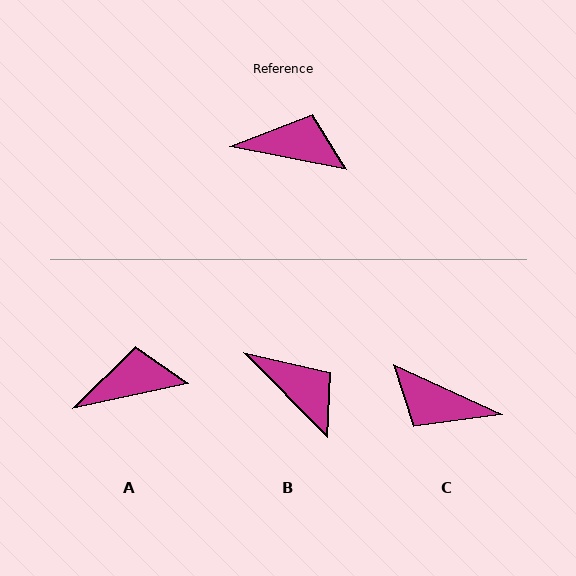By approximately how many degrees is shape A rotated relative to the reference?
Approximately 24 degrees counter-clockwise.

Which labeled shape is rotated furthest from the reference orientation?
C, about 166 degrees away.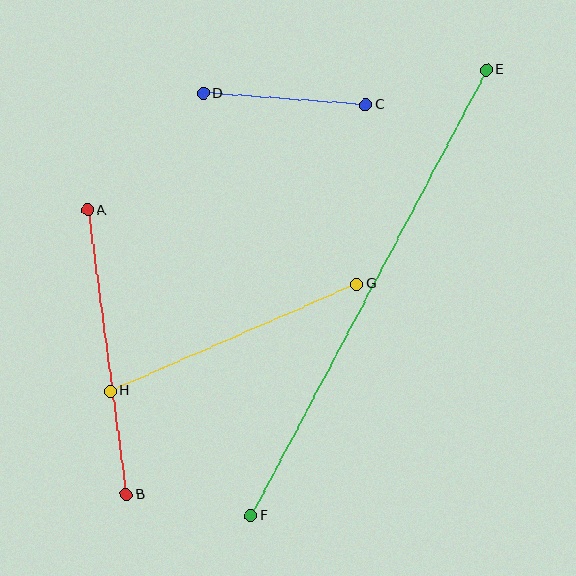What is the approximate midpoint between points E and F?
The midpoint is at approximately (369, 293) pixels.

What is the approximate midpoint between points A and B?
The midpoint is at approximately (107, 352) pixels.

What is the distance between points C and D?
The distance is approximately 163 pixels.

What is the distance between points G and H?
The distance is approximately 268 pixels.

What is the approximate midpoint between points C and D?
The midpoint is at approximately (284, 99) pixels.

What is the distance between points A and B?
The distance is approximately 287 pixels.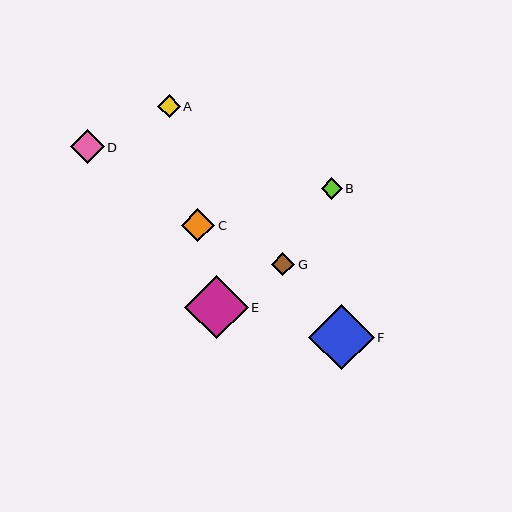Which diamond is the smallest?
Diamond B is the smallest with a size of approximately 21 pixels.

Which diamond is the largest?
Diamond F is the largest with a size of approximately 65 pixels.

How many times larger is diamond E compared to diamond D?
Diamond E is approximately 1.9 times the size of diamond D.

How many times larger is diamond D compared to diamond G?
Diamond D is approximately 1.4 times the size of diamond G.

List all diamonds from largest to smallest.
From largest to smallest: F, E, D, C, G, A, B.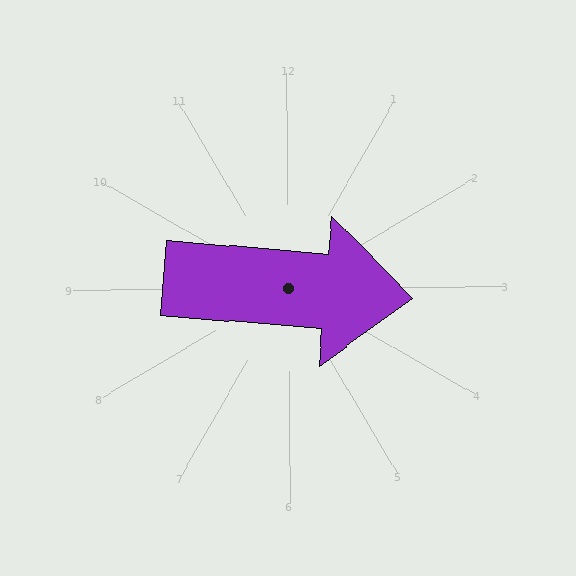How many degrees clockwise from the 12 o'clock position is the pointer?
Approximately 95 degrees.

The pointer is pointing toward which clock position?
Roughly 3 o'clock.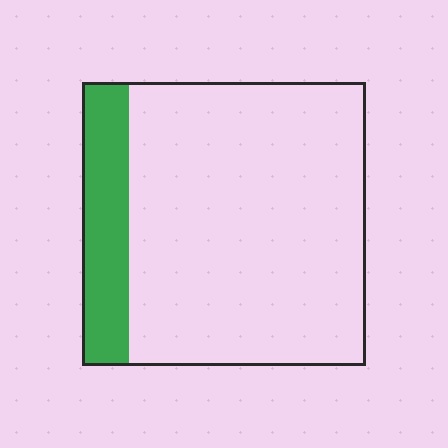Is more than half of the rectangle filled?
No.